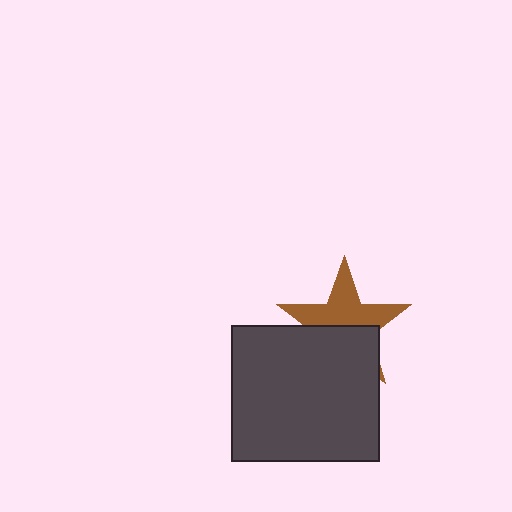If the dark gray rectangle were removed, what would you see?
You would see the complete brown star.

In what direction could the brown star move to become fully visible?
The brown star could move up. That would shift it out from behind the dark gray rectangle entirely.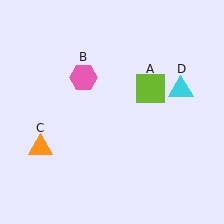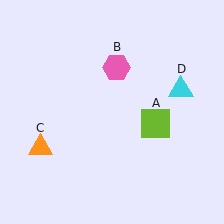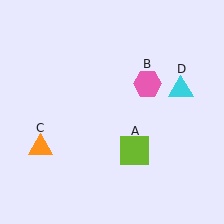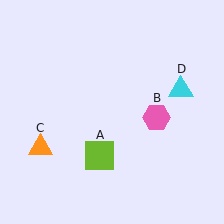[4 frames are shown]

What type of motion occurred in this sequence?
The lime square (object A), pink hexagon (object B) rotated clockwise around the center of the scene.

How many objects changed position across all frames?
2 objects changed position: lime square (object A), pink hexagon (object B).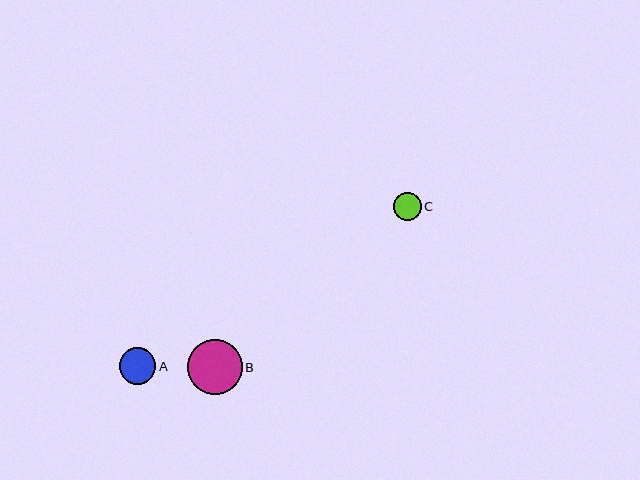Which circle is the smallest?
Circle C is the smallest with a size of approximately 28 pixels.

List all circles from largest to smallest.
From largest to smallest: B, A, C.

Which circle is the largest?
Circle B is the largest with a size of approximately 54 pixels.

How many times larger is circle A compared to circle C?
Circle A is approximately 1.3 times the size of circle C.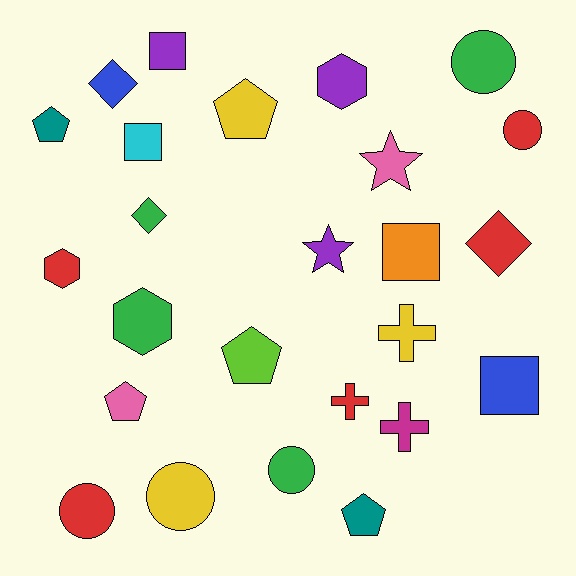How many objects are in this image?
There are 25 objects.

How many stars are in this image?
There are 2 stars.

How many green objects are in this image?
There are 4 green objects.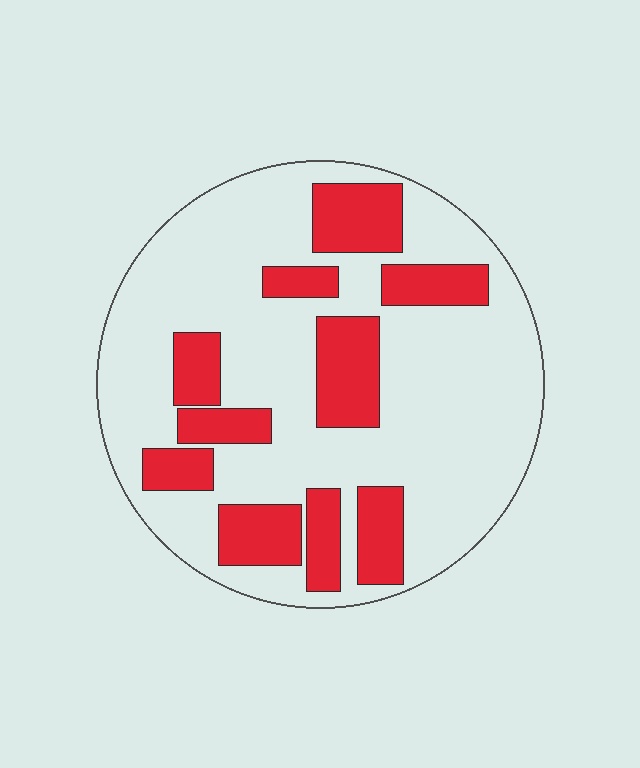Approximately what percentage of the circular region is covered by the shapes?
Approximately 30%.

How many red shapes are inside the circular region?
10.